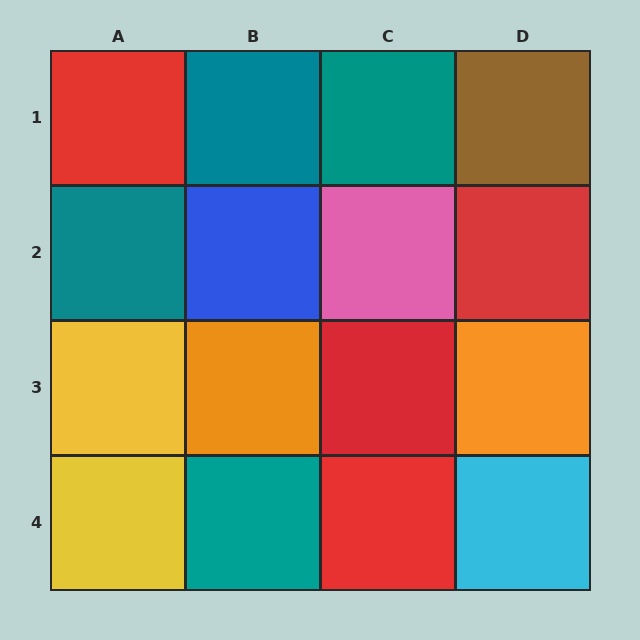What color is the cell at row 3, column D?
Orange.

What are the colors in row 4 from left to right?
Yellow, teal, red, cyan.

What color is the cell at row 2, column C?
Pink.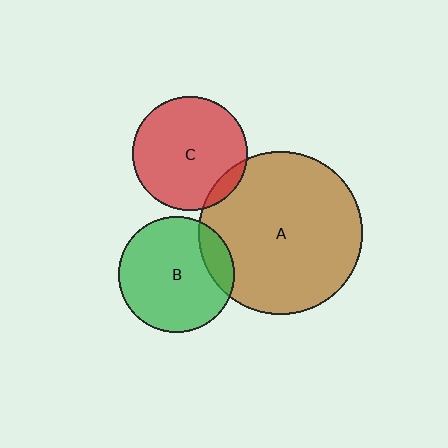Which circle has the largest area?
Circle A (brown).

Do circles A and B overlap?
Yes.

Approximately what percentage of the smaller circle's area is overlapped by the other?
Approximately 15%.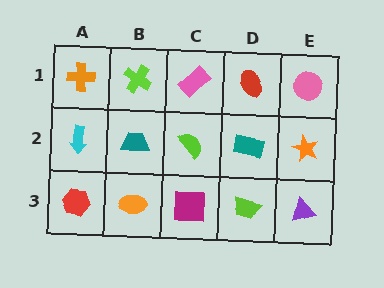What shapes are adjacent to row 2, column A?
An orange cross (row 1, column A), a red hexagon (row 3, column A), a teal trapezoid (row 2, column B).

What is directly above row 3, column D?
A teal rectangle.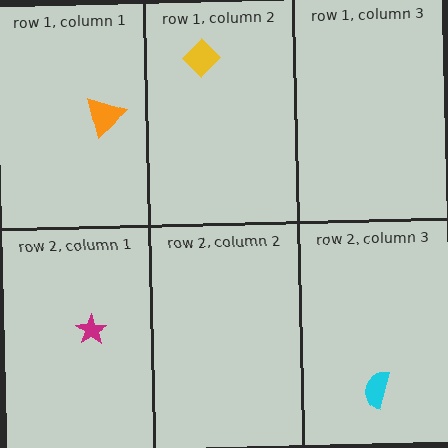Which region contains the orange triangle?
The row 1, column 1 region.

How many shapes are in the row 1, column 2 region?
1.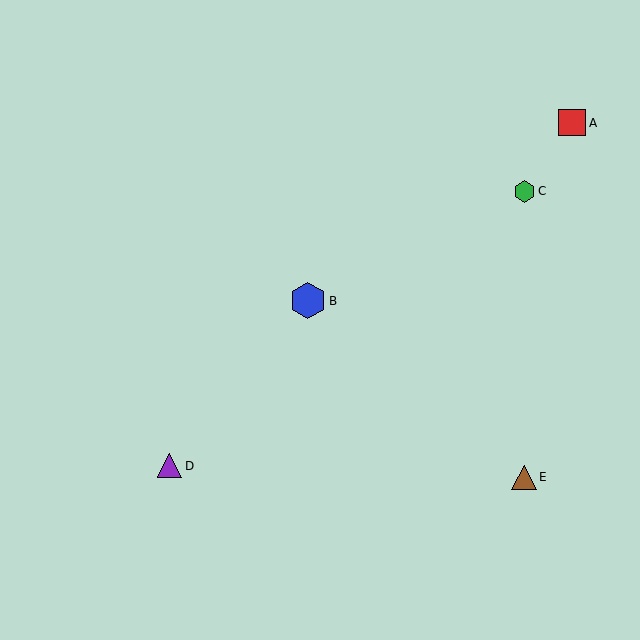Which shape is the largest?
The blue hexagon (labeled B) is the largest.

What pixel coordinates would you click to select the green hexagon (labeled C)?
Click at (525, 191) to select the green hexagon C.